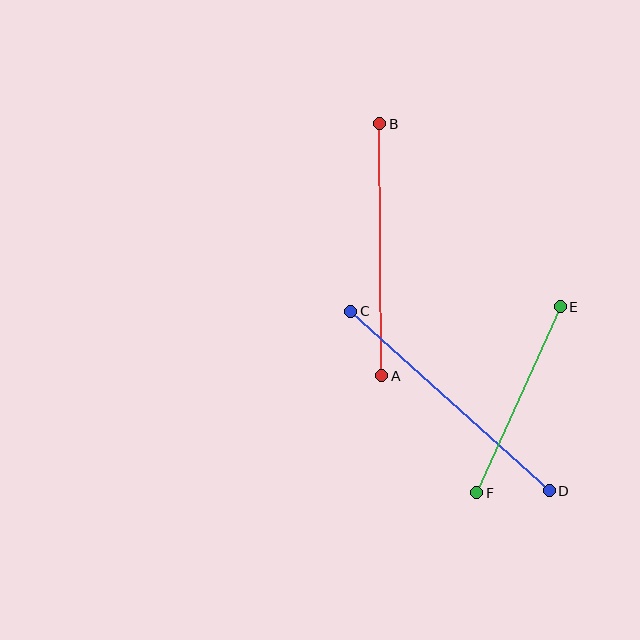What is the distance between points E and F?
The distance is approximately 204 pixels.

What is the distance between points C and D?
The distance is approximately 268 pixels.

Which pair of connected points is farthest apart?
Points C and D are farthest apart.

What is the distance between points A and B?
The distance is approximately 252 pixels.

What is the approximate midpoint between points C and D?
The midpoint is at approximately (450, 401) pixels.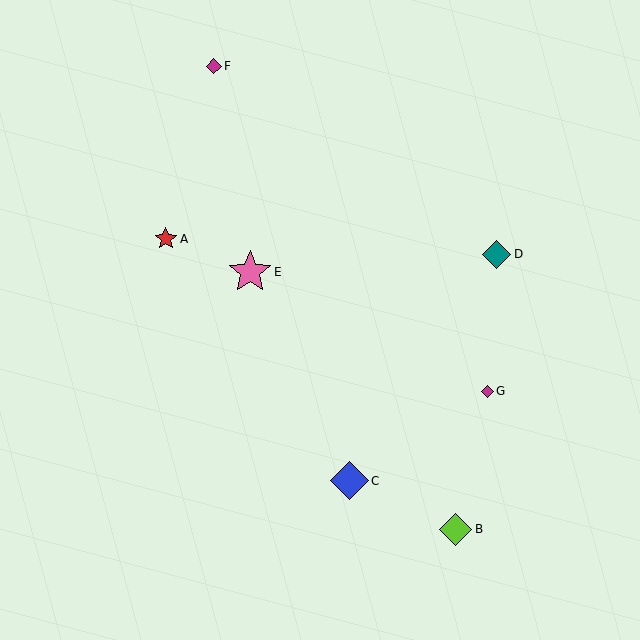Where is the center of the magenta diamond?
The center of the magenta diamond is at (487, 391).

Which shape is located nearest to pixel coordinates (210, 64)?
The magenta diamond (labeled F) at (214, 66) is nearest to that location.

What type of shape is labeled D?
Shape D is a teal diamond.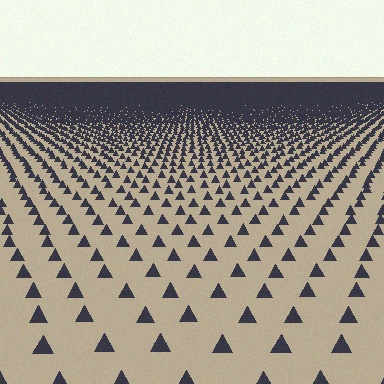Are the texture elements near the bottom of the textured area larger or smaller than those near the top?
Larger. Near the bottom, elements are closer to the viewer and appear at a bigger on-screen size.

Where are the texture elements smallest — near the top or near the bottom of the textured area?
Near the top.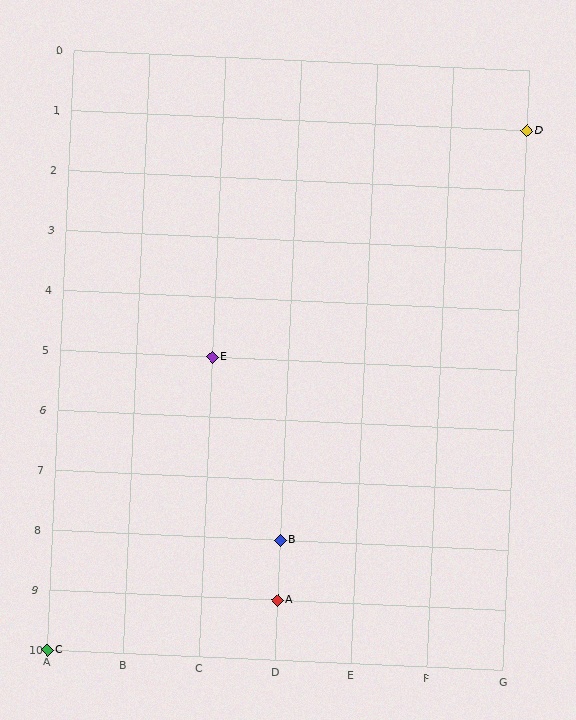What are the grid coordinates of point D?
Point D is at grid coordinates (G, 1).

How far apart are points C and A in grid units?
Points C and A are 3 columns and 1 row apart (about 3.2 grid units diagonally).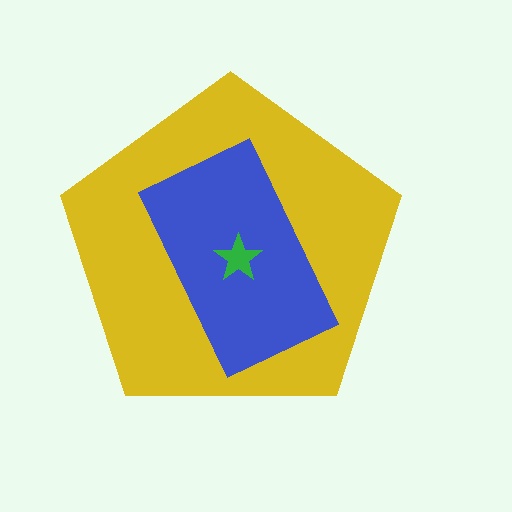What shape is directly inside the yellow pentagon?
The blue rectangle.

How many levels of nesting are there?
3.